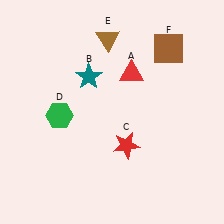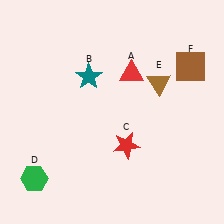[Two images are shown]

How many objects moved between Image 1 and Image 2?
3 objects moved between the two images.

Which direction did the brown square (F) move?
The brown square (F) moved right.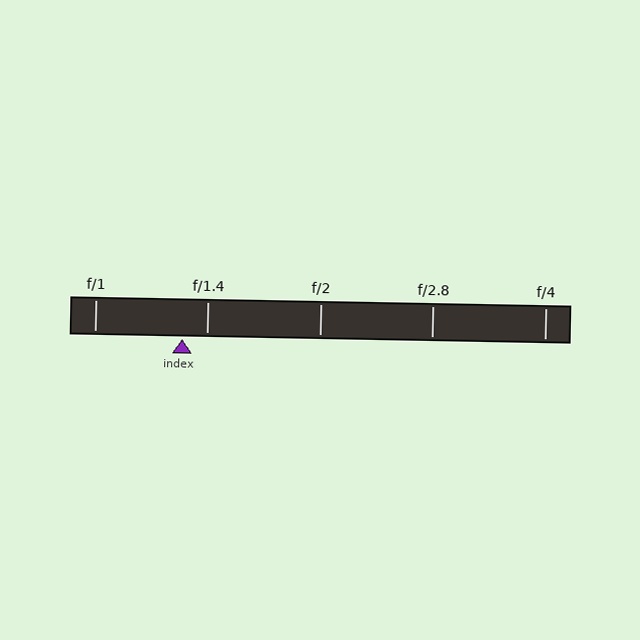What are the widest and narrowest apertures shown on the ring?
The widest aperture shown is f/1 and the narrowest is f/4.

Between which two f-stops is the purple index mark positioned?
The index mark is between f/1 and f/1.4.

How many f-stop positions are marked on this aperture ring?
There are 5 f-stop positions marked.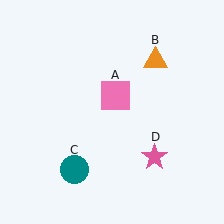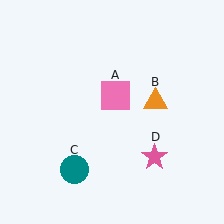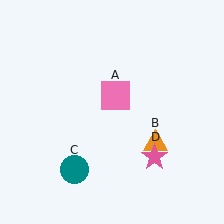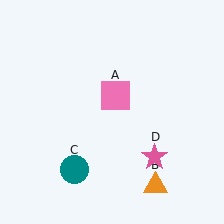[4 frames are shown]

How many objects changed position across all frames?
1 object changed position: orange triangle (object B).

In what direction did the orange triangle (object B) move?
The orange triangle (object B) moved down.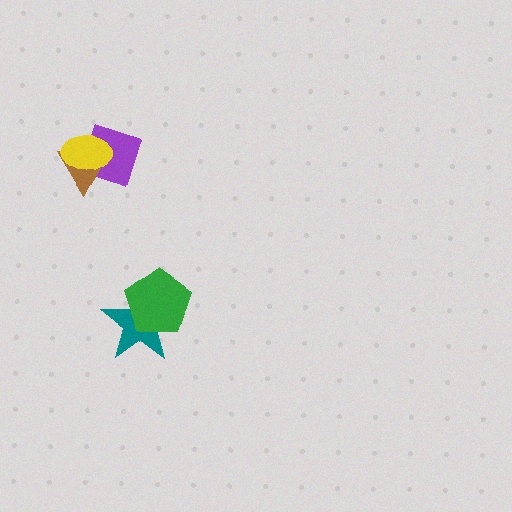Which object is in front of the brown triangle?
The yellow ellipse is in front of the brown triangle.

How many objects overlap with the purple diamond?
2 objects overlap with the purple diamond.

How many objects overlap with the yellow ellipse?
2 objects overlap with the yellow ellipse.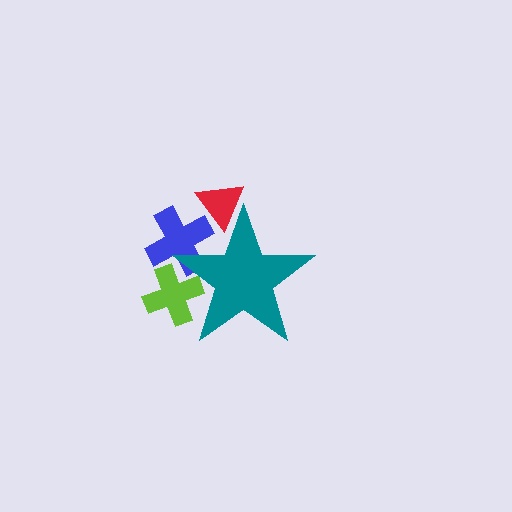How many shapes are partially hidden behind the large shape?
3 shapes are partially hidden.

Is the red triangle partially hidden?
Yes, the red triangle is partially hidden behind the teal star.